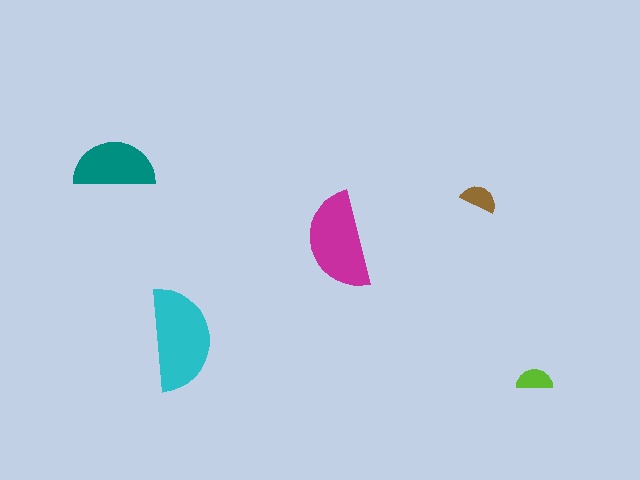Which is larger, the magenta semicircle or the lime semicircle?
The magenta one.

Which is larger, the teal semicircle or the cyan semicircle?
The cyan one.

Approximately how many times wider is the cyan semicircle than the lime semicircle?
About 3 times wider.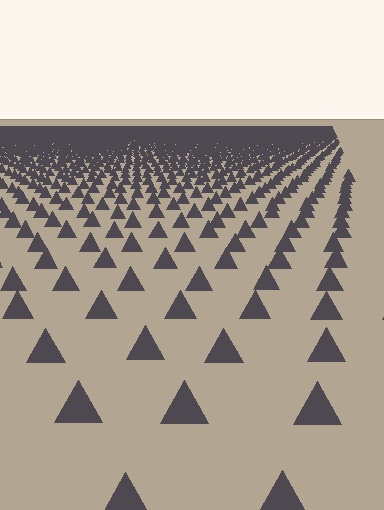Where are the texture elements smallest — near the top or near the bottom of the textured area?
Near the top.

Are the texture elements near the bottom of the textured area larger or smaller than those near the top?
Larger. Near the bottom, elements are closer to the viewer and appear at a bigger on-screen size.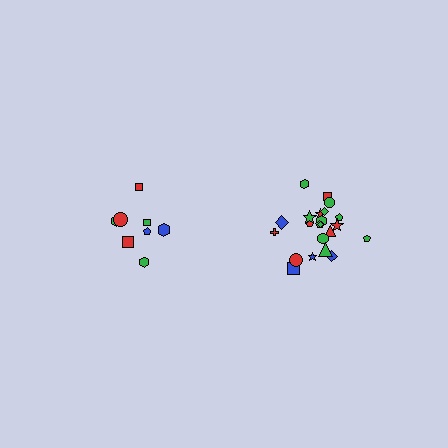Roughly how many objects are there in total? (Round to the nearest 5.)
Roughly 30 objects in total.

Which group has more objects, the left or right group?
The right group.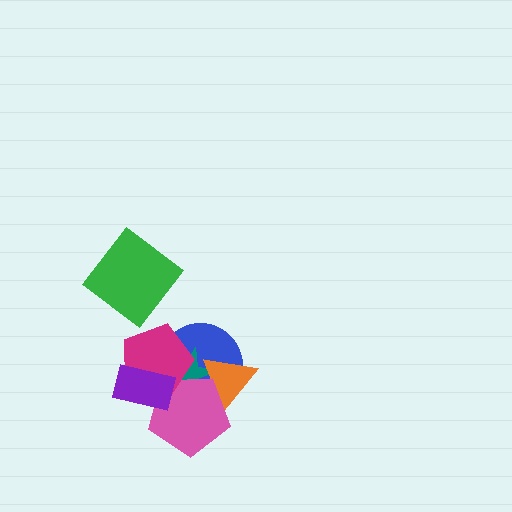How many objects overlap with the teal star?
5 objects overlap with the teal star.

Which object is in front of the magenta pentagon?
The purple rectangle is in front of the magenta pentagon.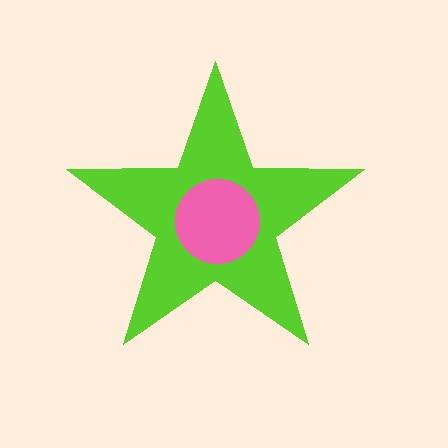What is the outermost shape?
The lime star.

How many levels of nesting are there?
2.